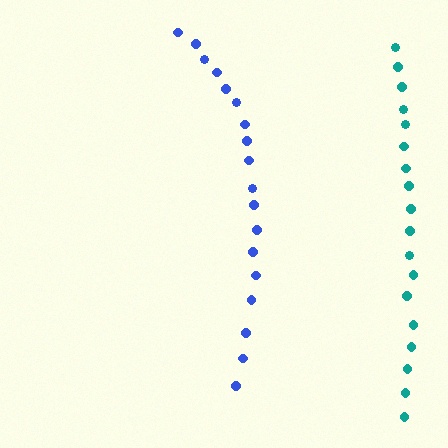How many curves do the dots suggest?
There are 2 distinct paths.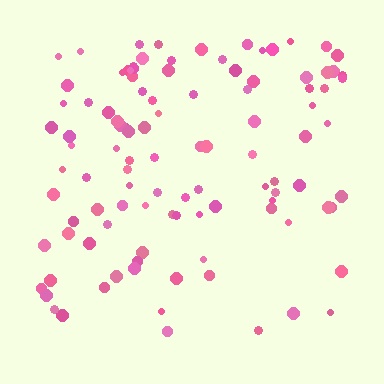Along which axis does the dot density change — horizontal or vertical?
Vertical.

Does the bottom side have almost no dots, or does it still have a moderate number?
Still a moderate number, just noticeably fewer than the top.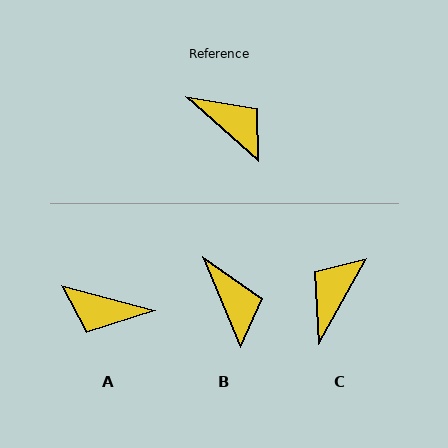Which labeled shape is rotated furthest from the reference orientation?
A, about 153 degrees away.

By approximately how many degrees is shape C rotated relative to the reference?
Approximately 102 degrees counter-clockwise.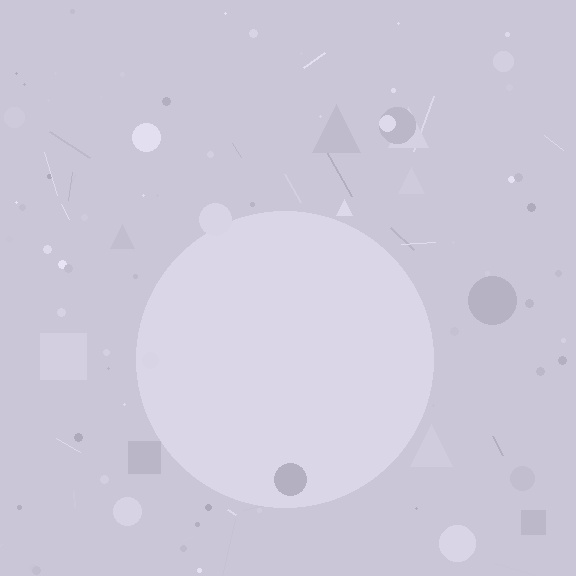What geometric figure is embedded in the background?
A circle is embedded in the background.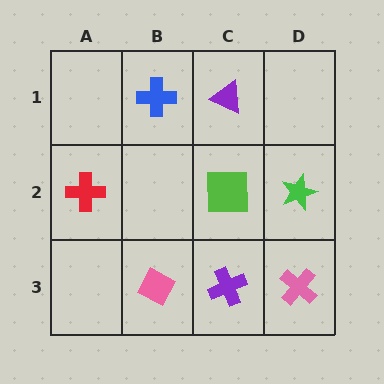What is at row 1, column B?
A blue cross.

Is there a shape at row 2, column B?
No, that cell is empty.